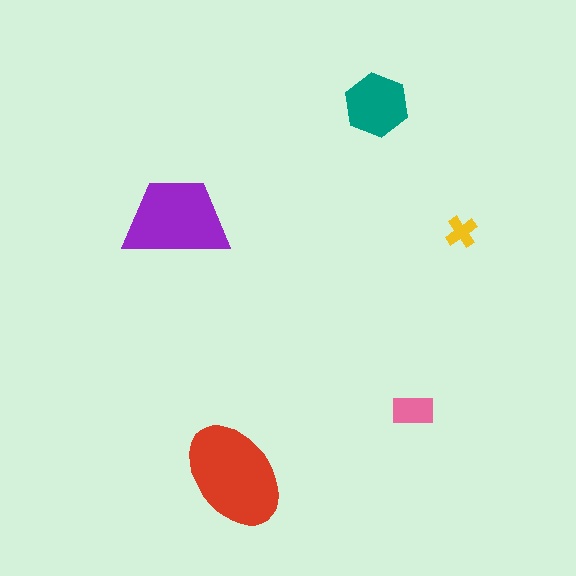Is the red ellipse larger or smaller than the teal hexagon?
Larger.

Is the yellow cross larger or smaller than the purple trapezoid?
Smaller.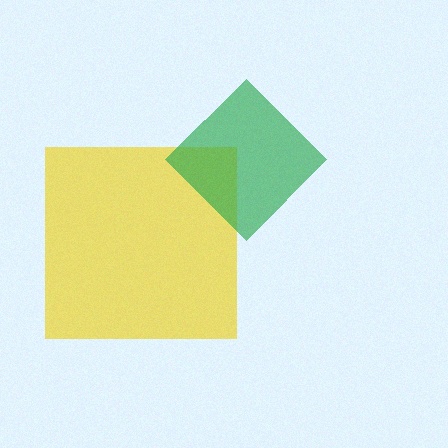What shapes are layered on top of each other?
The layered shapes are: a yellow square, a green diamond.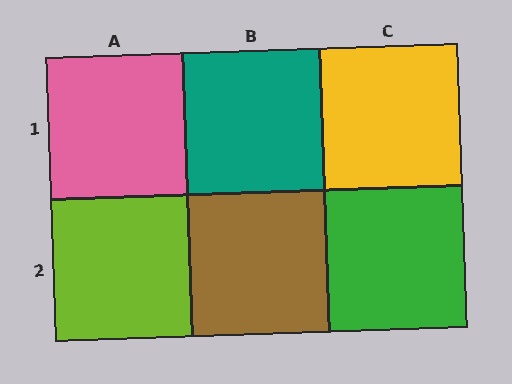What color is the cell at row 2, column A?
Lime.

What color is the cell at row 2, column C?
Green.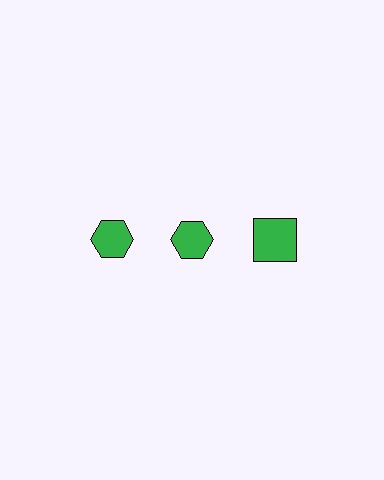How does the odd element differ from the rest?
It has a different shape: square instead of hexagon.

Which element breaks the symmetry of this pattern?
The green square in the top row, center column breaks the symmetry. All other shapes are green hexagons.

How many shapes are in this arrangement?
There are 3 shapes arranged in a grid pattern.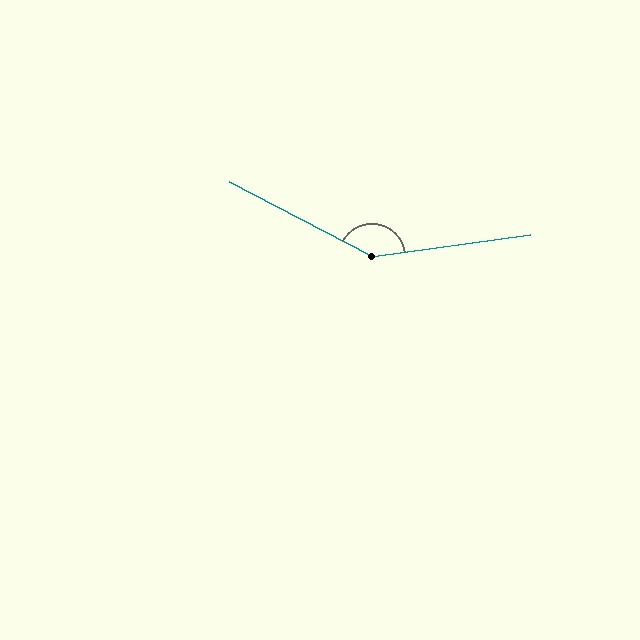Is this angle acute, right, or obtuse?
It is obtuse.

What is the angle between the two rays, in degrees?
Approximately 144 degrees.